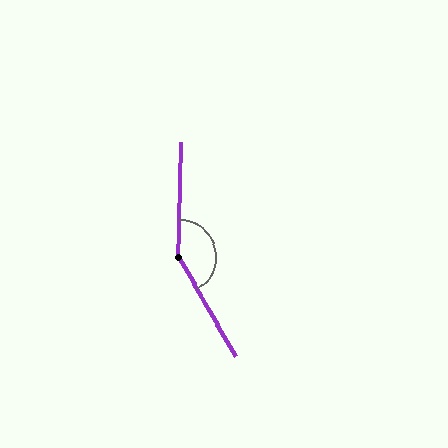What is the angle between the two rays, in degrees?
Approximately 149 degrees.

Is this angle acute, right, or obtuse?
It is obtuse.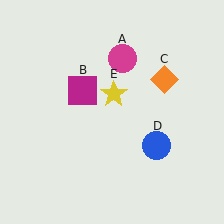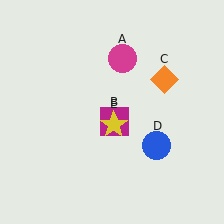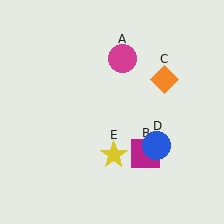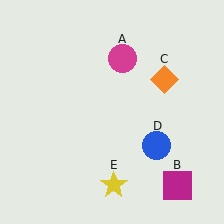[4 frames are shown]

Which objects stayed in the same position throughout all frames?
Magenta circle (object A) and orange diamond (object C) and blue circle (object D) remained stationary.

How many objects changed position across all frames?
2 objects changed position: magenta square (object B), yellow star (object E).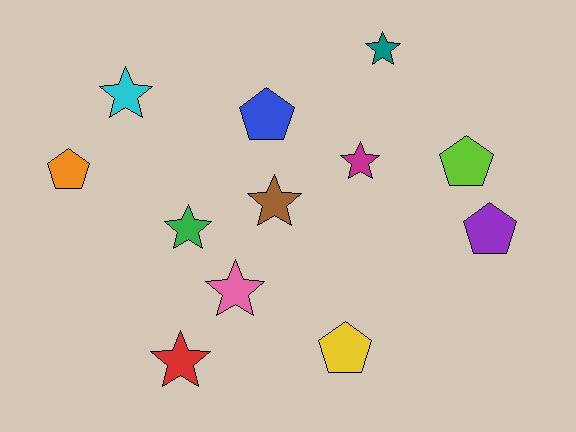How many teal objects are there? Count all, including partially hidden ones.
There is 1 teal object.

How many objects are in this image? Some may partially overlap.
There are 12 objects.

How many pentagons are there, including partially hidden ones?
There are 5 pentagons.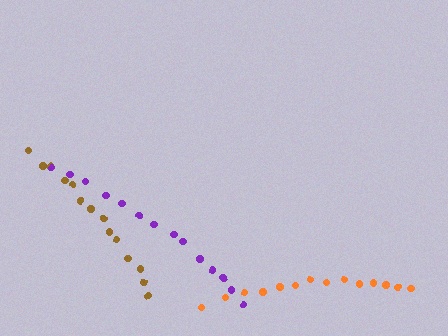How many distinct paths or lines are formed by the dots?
There are 3 distinct paths.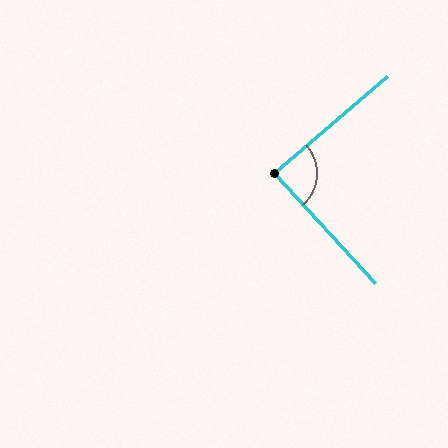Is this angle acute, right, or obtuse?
It is approximately a right angle.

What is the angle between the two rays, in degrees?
Approximately 88 degrees.